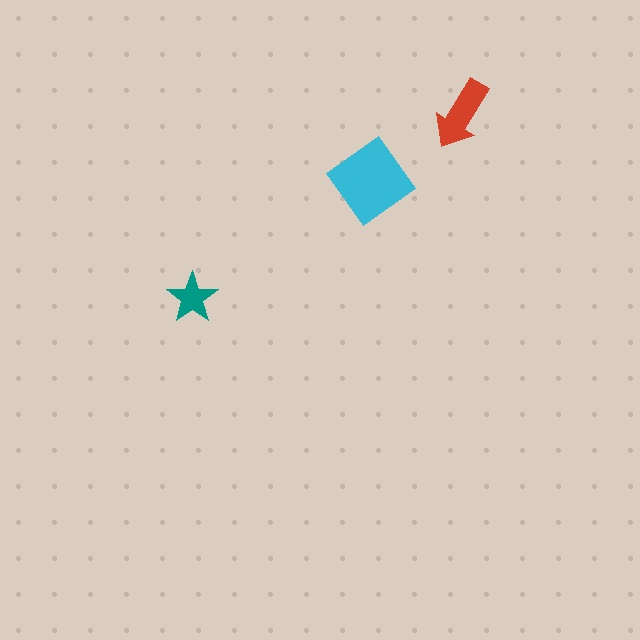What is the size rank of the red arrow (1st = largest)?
2nd.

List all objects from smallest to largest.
The teal star, the red arrow, the cyan diamond.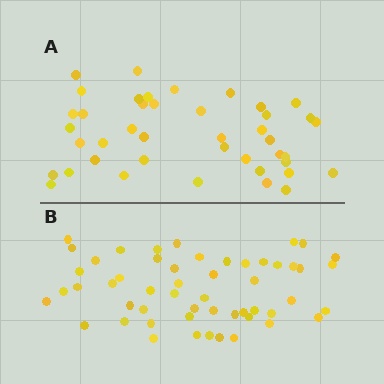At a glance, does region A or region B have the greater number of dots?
Region B (the bottom region) has more dots.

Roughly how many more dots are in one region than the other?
Region B has roughly 12 or so more dots than region A.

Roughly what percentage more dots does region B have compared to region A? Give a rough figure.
About 25% more.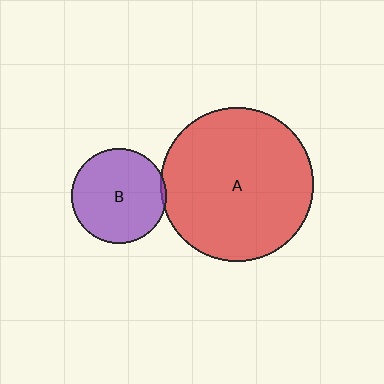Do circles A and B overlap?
Yes.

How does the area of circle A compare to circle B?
Approximately 2.6 times.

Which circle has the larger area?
Circle A (red).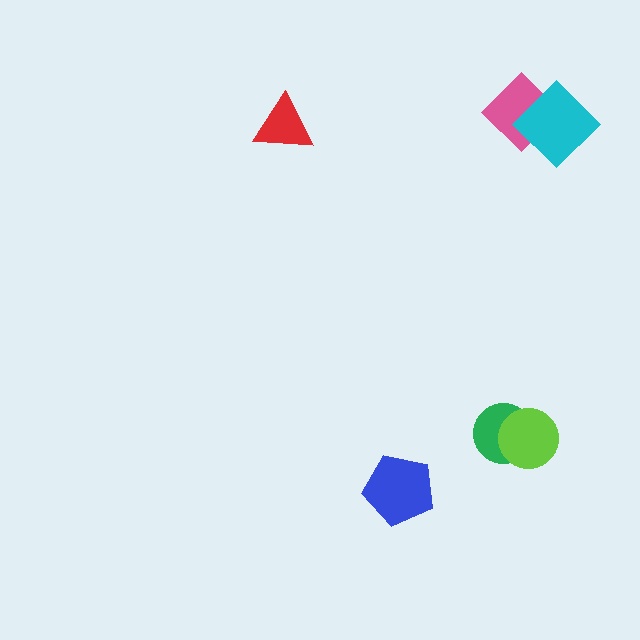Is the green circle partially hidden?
Yes, it is partially covered by another shape.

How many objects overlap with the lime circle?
1 object overlaps with the lime circle.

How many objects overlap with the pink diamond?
1 object overlaps with the pink diamond.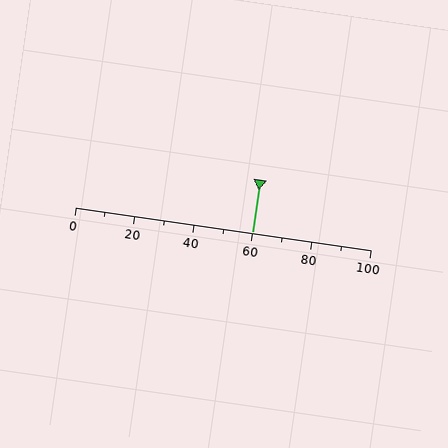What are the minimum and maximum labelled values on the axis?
The axis runs from 0 to 100.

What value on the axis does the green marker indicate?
The marker indicates approximately 60.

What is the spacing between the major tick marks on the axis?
The major ticks are spaced 20 apart.